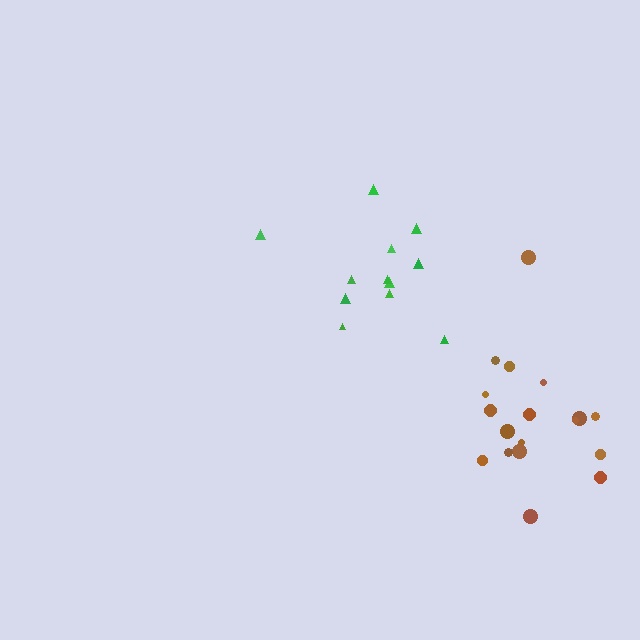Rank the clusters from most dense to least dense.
brown, green.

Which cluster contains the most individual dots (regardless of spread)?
Brown (18).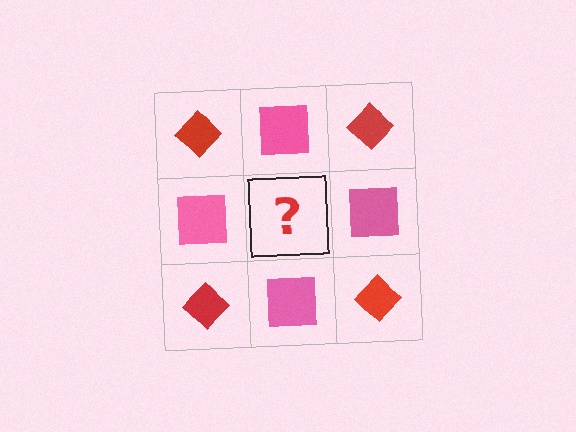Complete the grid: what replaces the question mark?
The question mark should be replaced with a red diamond.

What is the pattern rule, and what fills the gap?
The rule is that it alternates red diamond and pink square in a checkerboard pattern. The gap should be filled with a red diamond.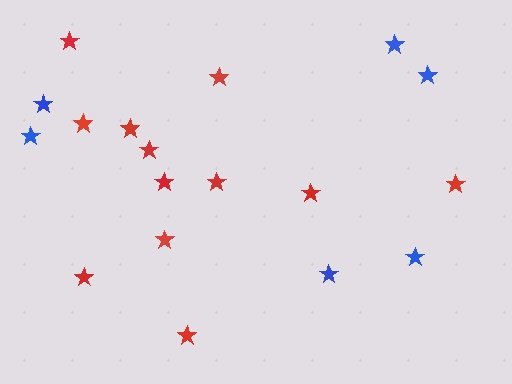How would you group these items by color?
There are 2 groups: one group of blue stars (6) and one group of red stars (12).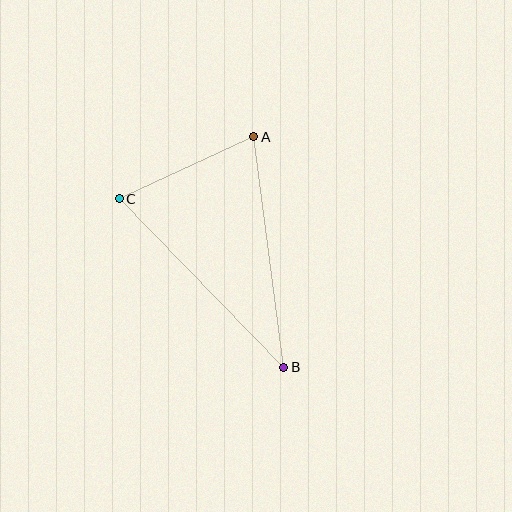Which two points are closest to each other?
Points A and C are closest to each other.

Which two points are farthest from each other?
Points B and C are farthest from each other.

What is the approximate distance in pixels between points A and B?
The distance between A and B is approximately 232 pixels.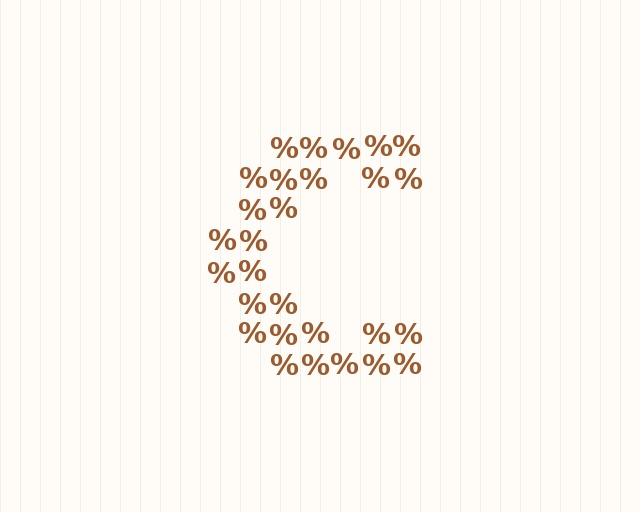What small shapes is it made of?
It is made of small percent signs.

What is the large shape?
The large shape is the letter C.